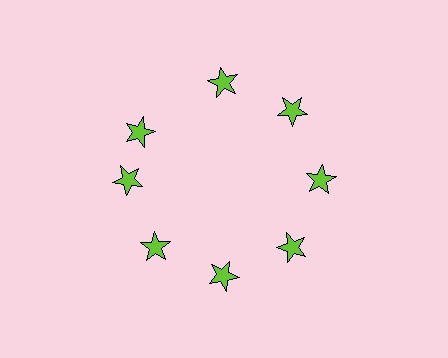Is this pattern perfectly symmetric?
No. The 8 lime stars are arranged in a ring, but one element near the 10 o'clock position is rotated out of alignment along the ring, breaking the 8-fold rotational symmetry.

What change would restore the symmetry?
The symmetry would be restored by rotating it back into even spacing with its neighbors so that all 8 stars sit at equal angles and equal distance from the center.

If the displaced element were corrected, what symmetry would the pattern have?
It would have 8-fold rotational symmetry — the pattern would map onto itself every 45 degrees.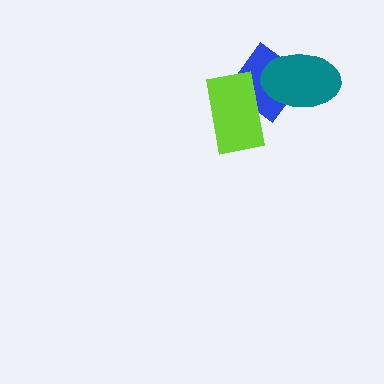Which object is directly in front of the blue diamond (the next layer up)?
The teal ellipse is directly in front of the blue diamond.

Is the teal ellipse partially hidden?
No, no other shape covers it.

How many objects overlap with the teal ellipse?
1 object overlaps with the teal ellipse.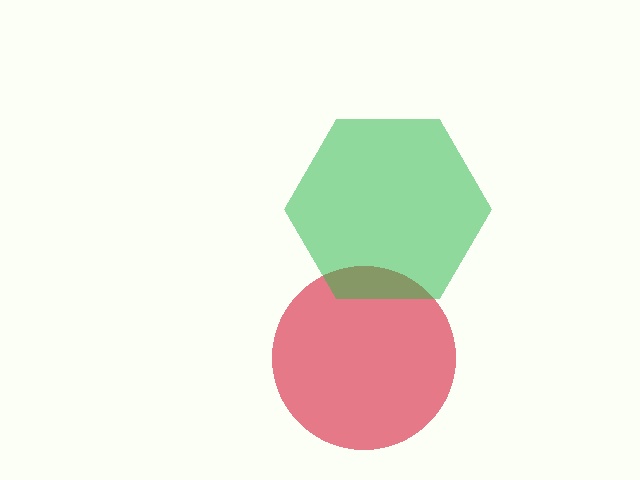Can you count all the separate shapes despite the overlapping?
Yes, there are 2 separate shapes.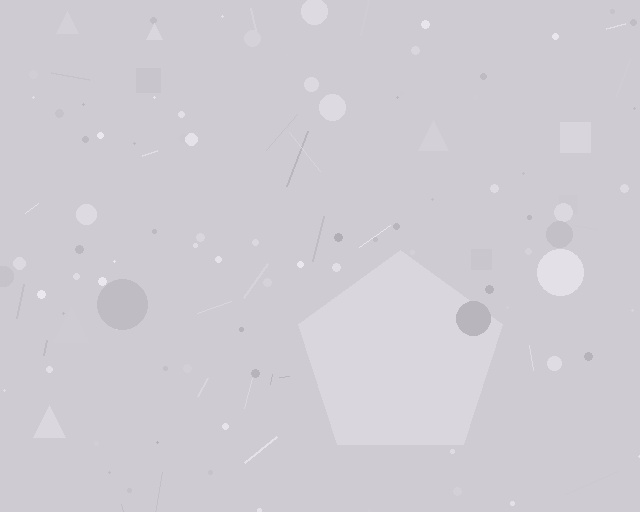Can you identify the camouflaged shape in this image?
The camouflaged shape is a pentagon.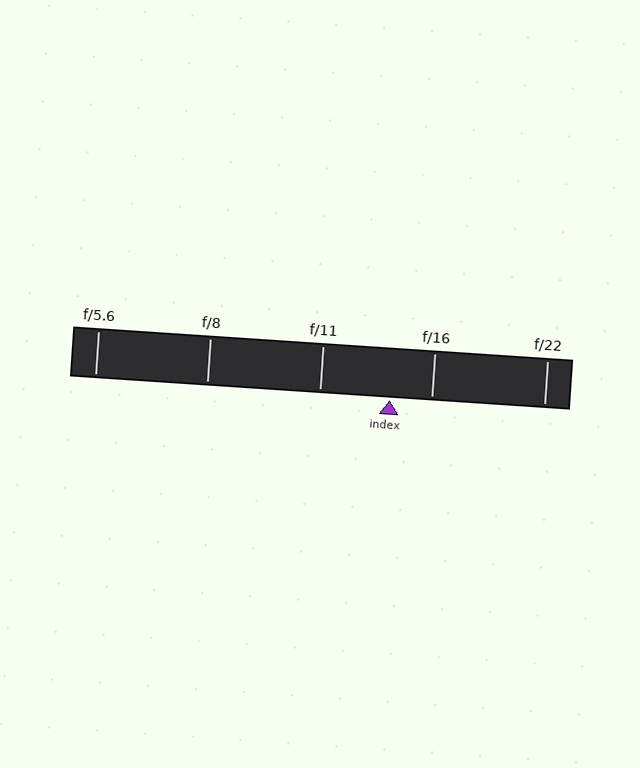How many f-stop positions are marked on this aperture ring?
There are 5 f-stop positions marked.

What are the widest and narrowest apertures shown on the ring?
The widest aperture shown is f/5.6 and the narrowest is f/22.